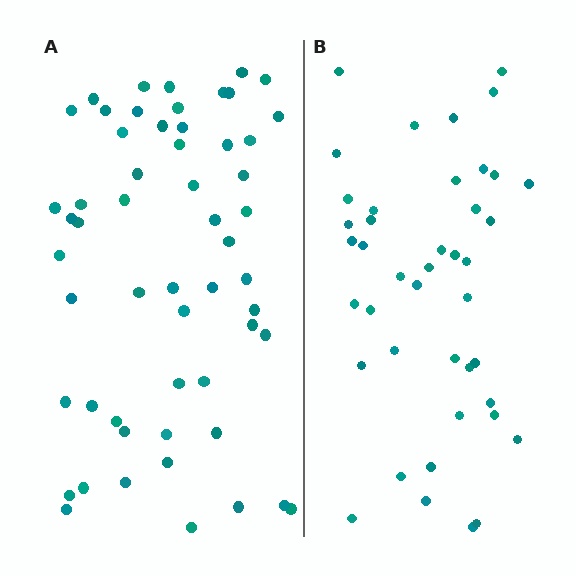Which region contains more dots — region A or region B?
Region A (the left region) has more dots.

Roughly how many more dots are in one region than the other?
Region A has approximately 15 more dots than region B.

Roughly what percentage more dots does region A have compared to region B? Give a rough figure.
About 35% more.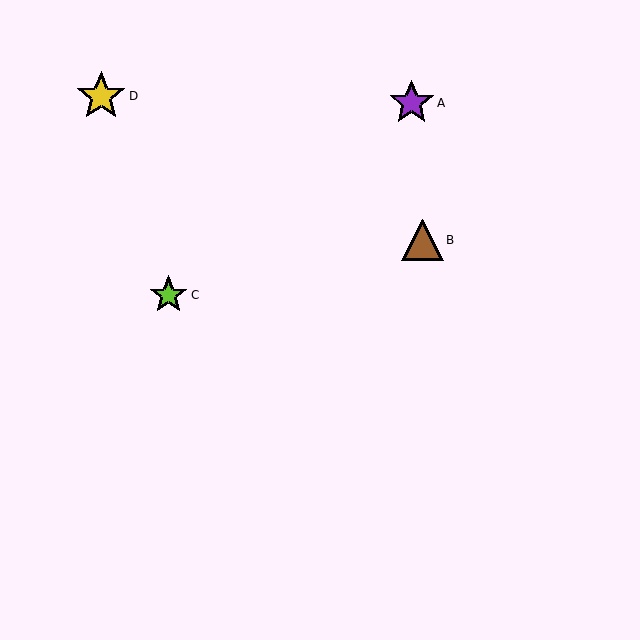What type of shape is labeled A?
Shape A is a purple star.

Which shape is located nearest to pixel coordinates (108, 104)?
The yellow star (labeled D) at (101, 96) is nearest to that location.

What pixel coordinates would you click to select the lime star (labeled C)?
Click at (169, 295) to select the lime star C.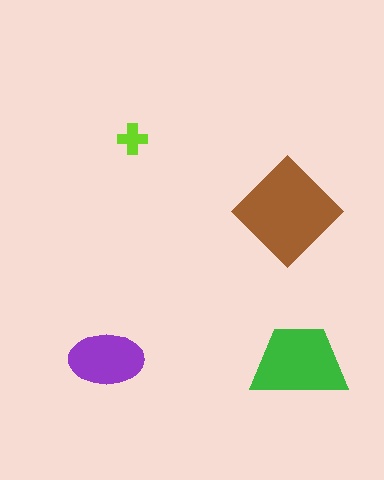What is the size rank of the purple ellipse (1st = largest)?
3rd.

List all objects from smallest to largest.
The lime cross, the purple ellipse, the green trapezoid, the brown diamond.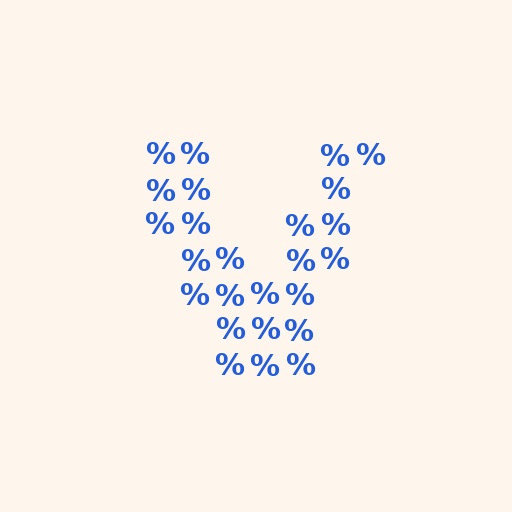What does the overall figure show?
The overall figure shows the letter V.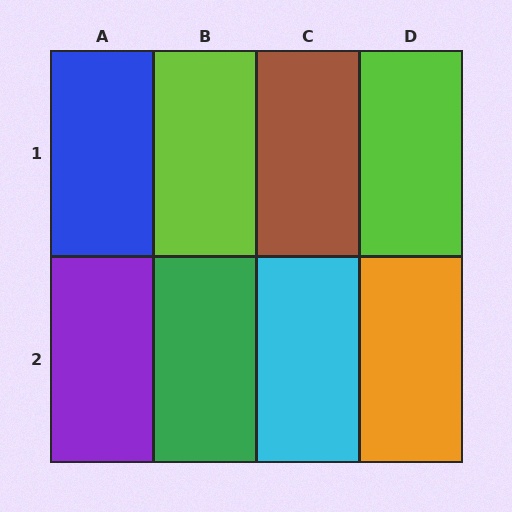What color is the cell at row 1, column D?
Lime.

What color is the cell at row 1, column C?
Brown.